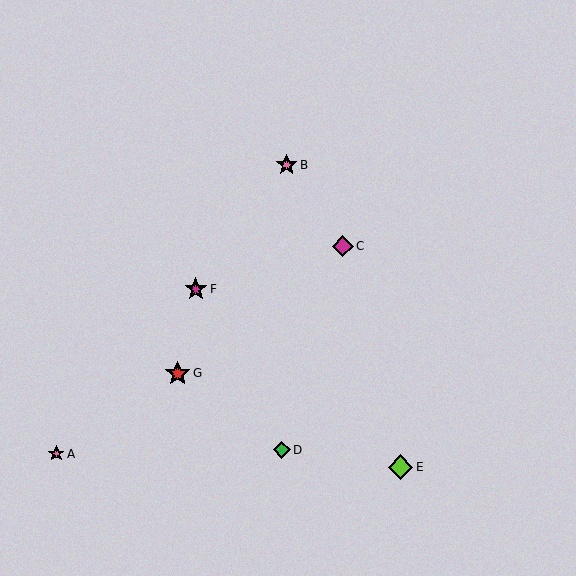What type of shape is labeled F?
Shape F is a magenta star.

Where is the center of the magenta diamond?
The center of the magenta diamond is at (343, 246).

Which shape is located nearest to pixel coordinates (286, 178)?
The pink star (labeled B) at (287, 165) is nearest to that location.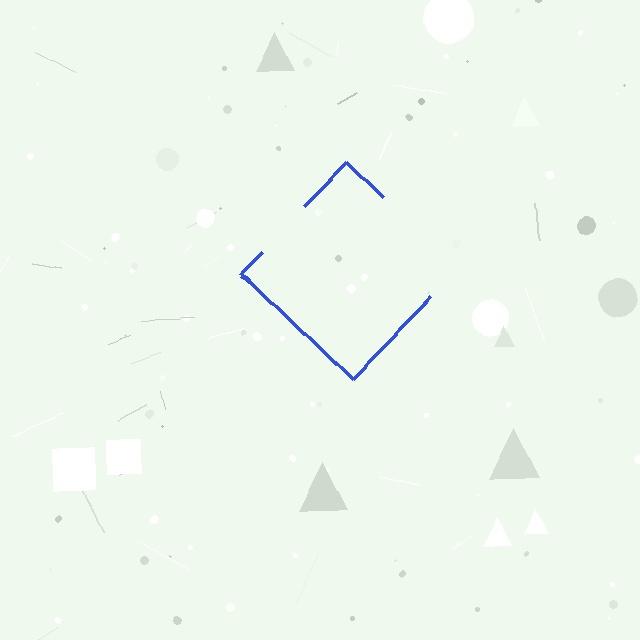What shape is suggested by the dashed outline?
The dashed outline suggests a diamond.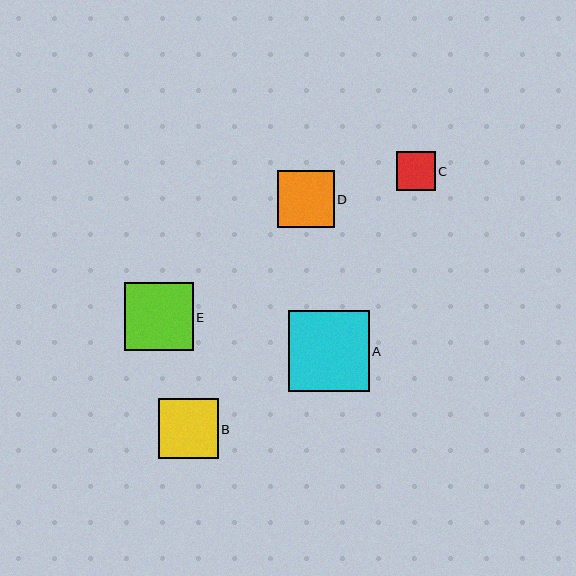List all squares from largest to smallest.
From largest to smallest: A, E, B, D, C.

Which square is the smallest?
Square C is the smallest with a size of approximately 38 pixels.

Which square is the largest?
Square A is the largest with a size of approximately 81 pixels.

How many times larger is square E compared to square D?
Square E is approximately 1.2 times the size of square D.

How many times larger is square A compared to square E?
Square A is approximately 1.2 times the size of square E.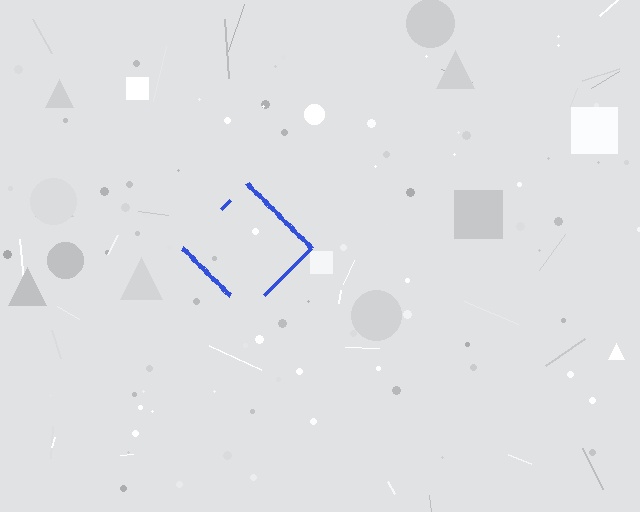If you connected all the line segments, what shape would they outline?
They would outline a diamond.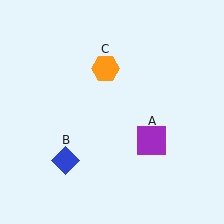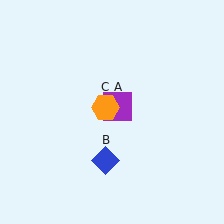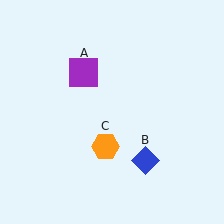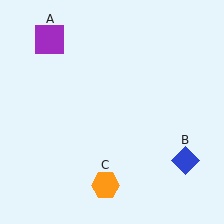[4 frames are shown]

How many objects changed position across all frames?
3 objects changed position: purple square (object A), blue diamond (object B), orange hexagon (object C).